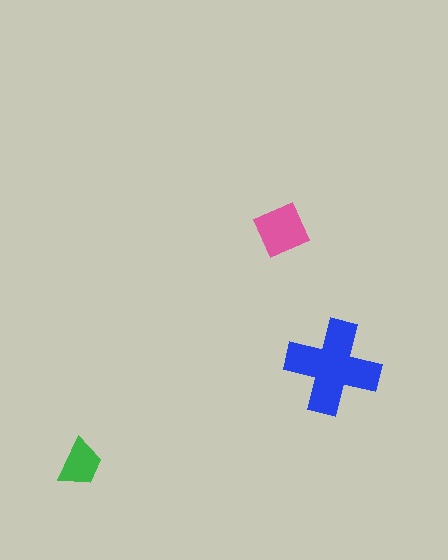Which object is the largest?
The blue cross.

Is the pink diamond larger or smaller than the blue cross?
Smaller.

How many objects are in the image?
There are 3 objects in the image.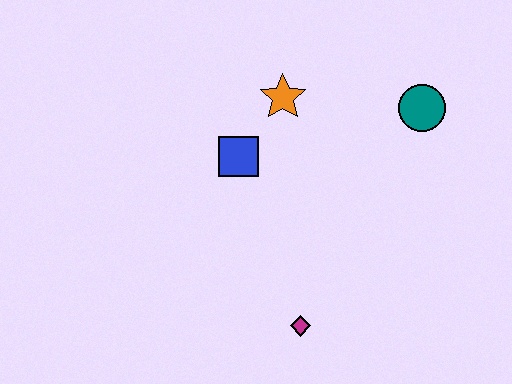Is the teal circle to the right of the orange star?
Yes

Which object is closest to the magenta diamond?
The blue square is closest to the magenta diamond.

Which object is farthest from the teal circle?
The magenta diamond is farthest from the teal circle.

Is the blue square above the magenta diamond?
Yes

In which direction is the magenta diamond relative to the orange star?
The magenta diamond is below the orange star.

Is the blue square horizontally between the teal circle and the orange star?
No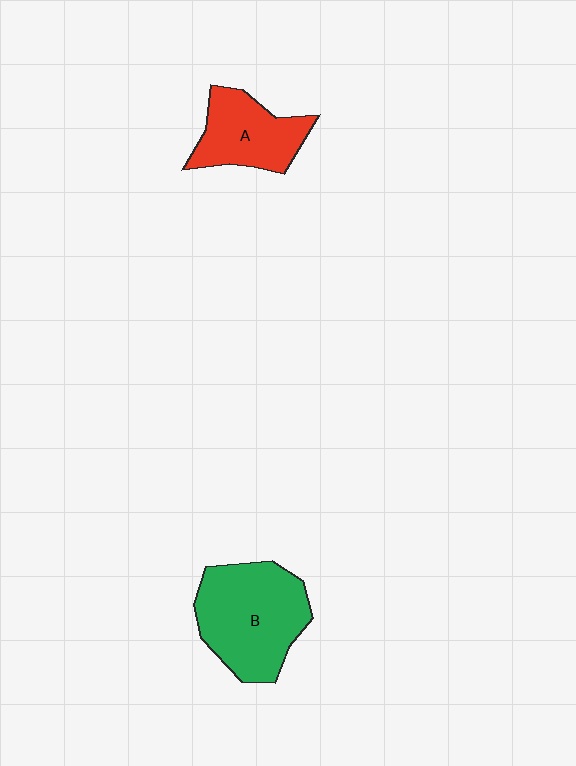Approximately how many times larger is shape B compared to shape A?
Approximately 1.5 times.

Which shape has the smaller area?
Shape A (red).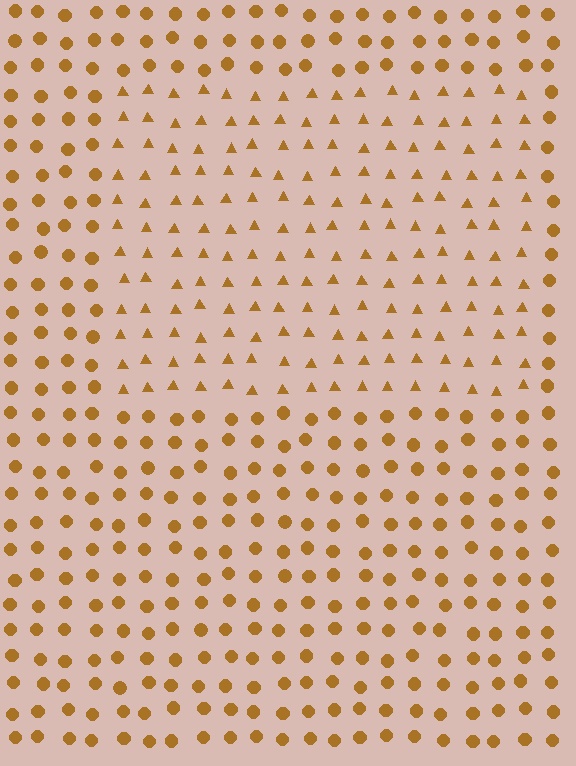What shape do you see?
I see a rectangle.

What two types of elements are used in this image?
The image uses triangles inside the rectangle region and circles outside it.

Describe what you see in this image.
The image is filled with small brown elements arranged in a uniform grid. A rectangle-shaped region contains triangles, while the surrounding area contains circles. The boundary is defined purely by the change in element shape.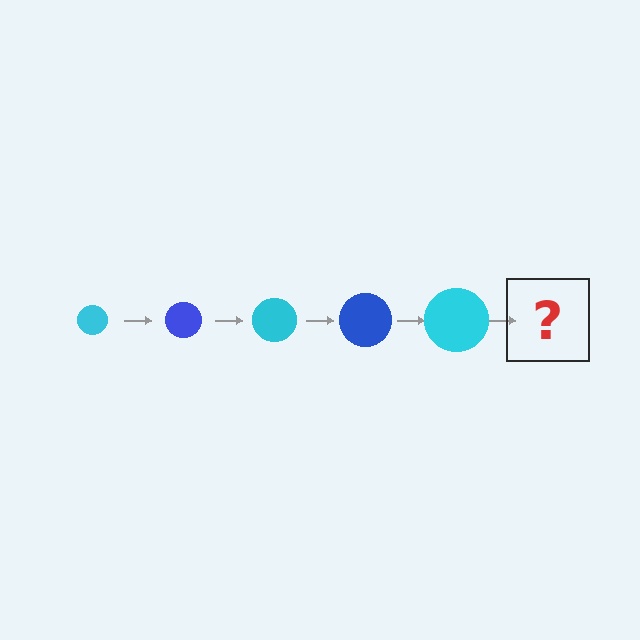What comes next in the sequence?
The next element should be a blue circle, larger than the previous one.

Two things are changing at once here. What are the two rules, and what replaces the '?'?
The two rules are that the circle grows larger each step and the color cycles through cyan and blue. The '?' should be a blue circle, larger than the previous one.